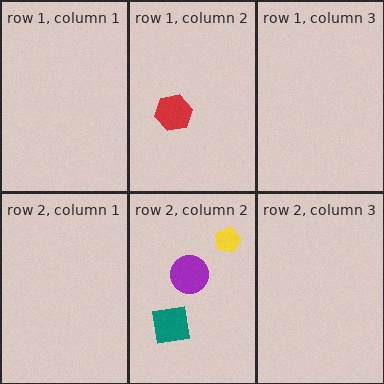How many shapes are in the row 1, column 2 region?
1.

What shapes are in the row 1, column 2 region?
The red hexagon.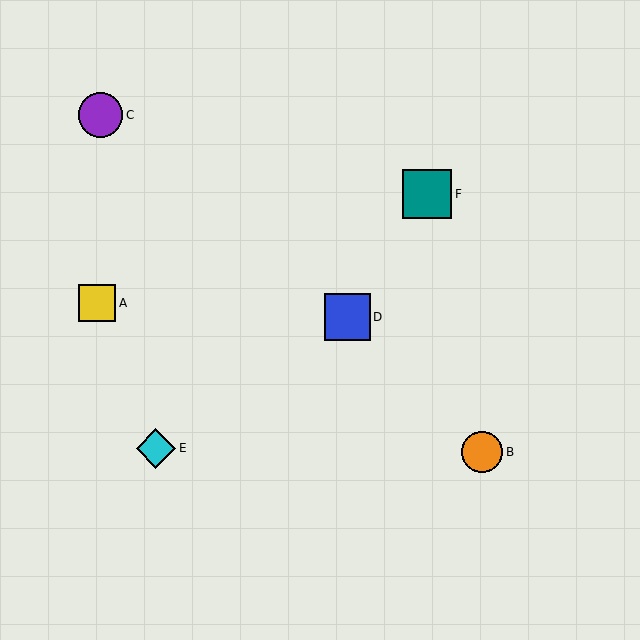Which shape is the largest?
The teal square (labeled F) is the largest.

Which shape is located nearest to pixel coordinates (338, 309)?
The blue square (labeled D) at (347, 317) is nearest to that location.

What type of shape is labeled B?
Shape B is an orange circle.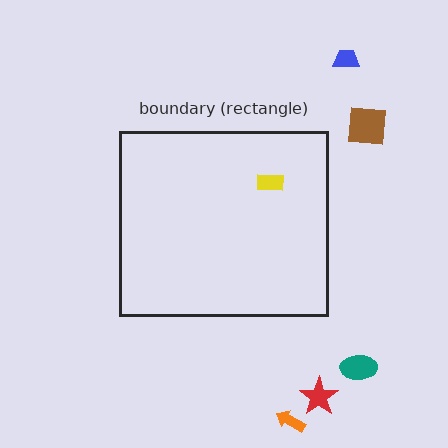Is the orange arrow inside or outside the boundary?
Outside.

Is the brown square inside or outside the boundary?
Outside.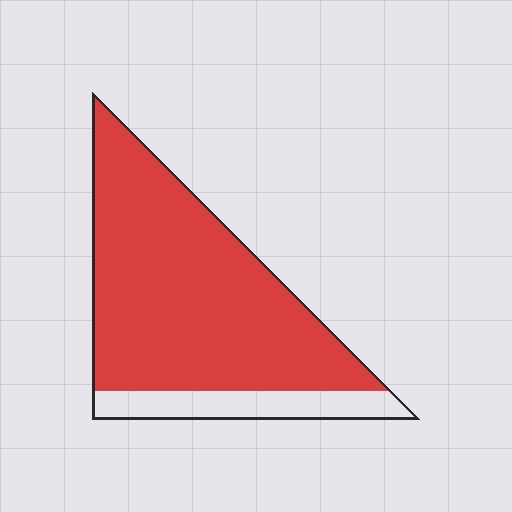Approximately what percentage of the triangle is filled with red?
Approximately 85%.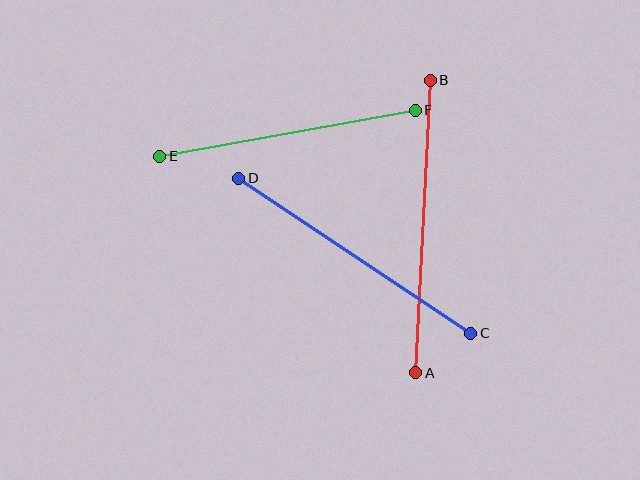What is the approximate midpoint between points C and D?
The midpoint is at approximately (355, 256) pixels.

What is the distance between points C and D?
The distance is approximately 279 pixels.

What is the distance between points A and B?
The distance is approximately 293 pixels.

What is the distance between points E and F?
The distance is approximately 260 pixels.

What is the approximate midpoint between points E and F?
The midpoint is at approximately (287, 133) pixels.